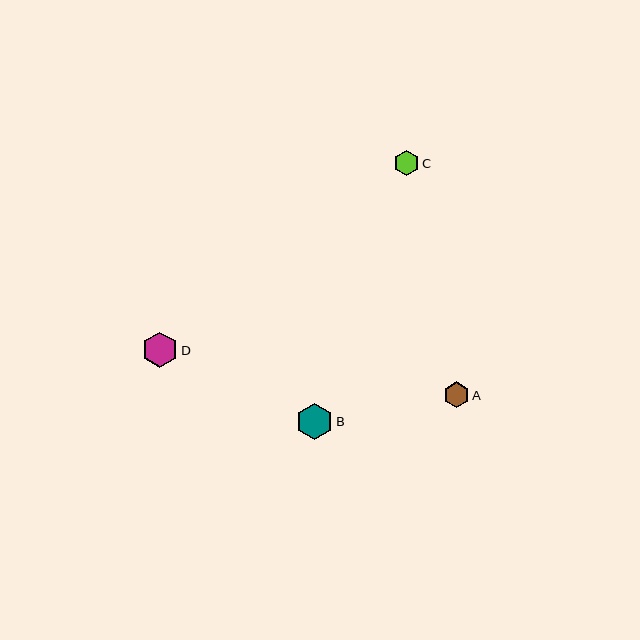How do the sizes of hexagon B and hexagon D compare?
Hexagon B and hexagon D are approximately the same size.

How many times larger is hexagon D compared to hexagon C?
Hexagon D is approximately 1.4 times the size of hexagon C.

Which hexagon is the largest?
Hexagon B is the largest with a size of approximately 36 pixels.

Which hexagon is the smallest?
Hexagon C is the smallest with a size of approximately 25 pixels.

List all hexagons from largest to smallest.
From largest to smallest: B, D, A, C.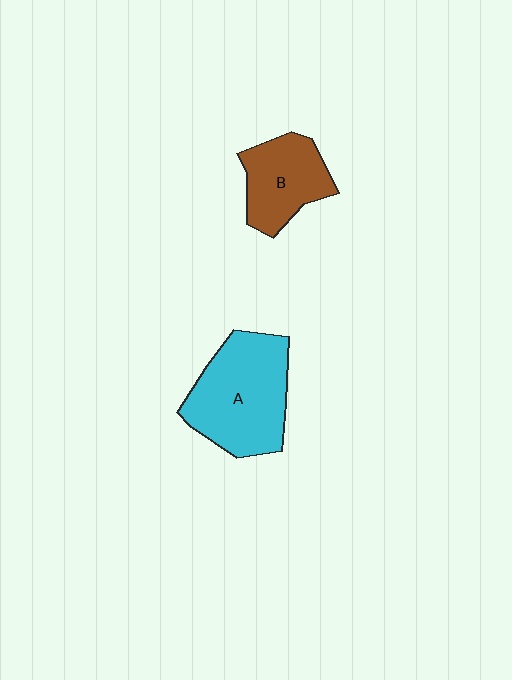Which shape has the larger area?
Shape A (cyan).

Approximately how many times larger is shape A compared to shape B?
Approximately 1.6 times.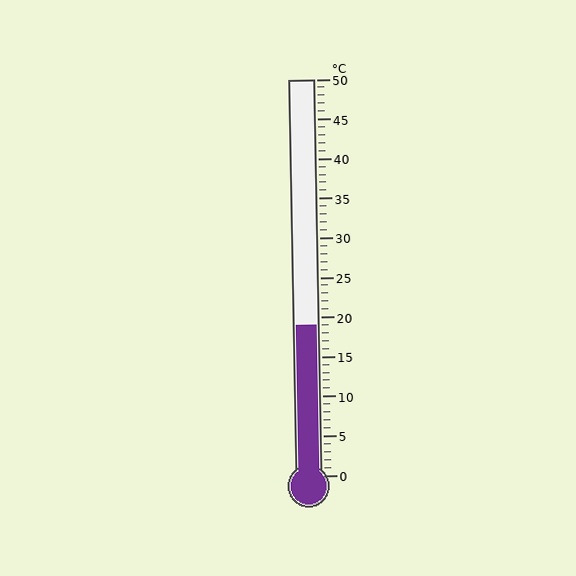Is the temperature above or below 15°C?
The temperature is above 15°C.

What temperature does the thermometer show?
The thermometer shows approximately 19°C.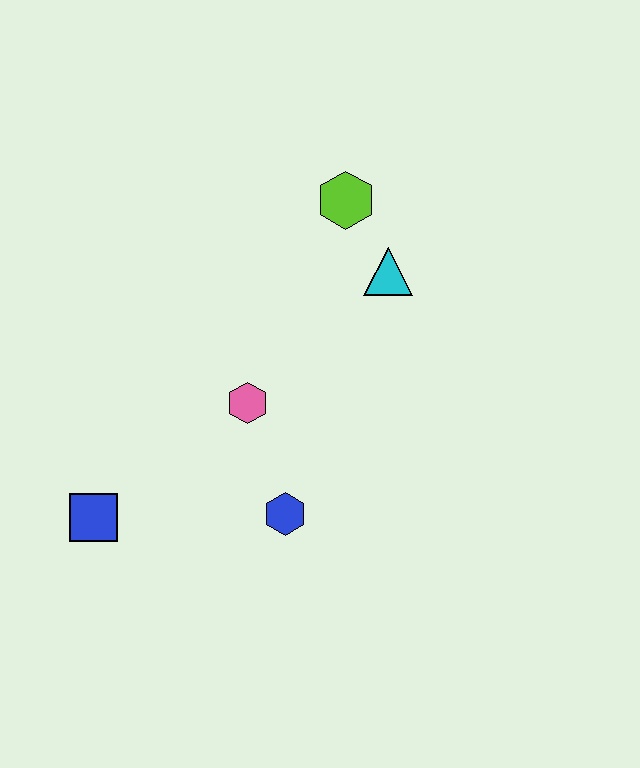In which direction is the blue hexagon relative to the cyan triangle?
The blue hexagon is below the cyan triangle.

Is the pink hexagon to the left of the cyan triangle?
Yes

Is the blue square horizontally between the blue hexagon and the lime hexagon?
No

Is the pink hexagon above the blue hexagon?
Yes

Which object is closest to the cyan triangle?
The lime hexagon is closest to the cyan triangle.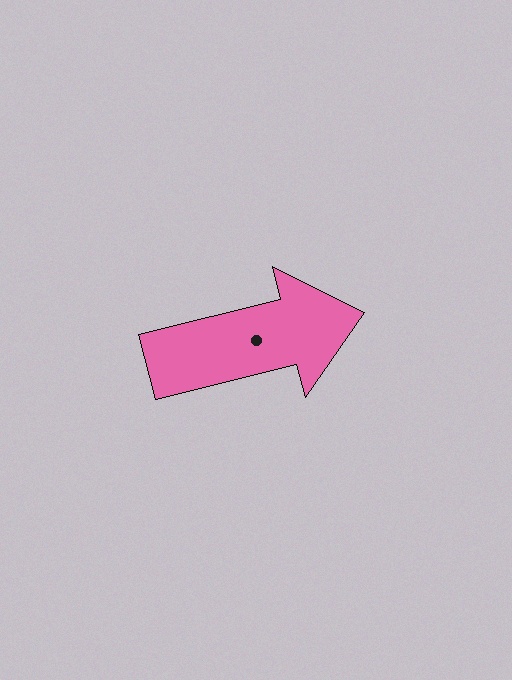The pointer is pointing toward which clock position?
Roughly 3 o'clock.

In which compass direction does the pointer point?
East.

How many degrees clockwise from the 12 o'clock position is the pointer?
Approximately 76 degrees.